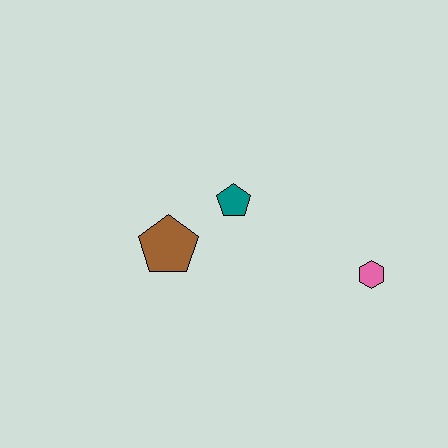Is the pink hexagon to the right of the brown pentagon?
Yes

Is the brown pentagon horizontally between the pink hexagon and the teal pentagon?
No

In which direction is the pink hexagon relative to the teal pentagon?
The pink hexagon is to the right of the teal pentagon.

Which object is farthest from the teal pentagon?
The pink hexagon is farthest from the teal pentagon.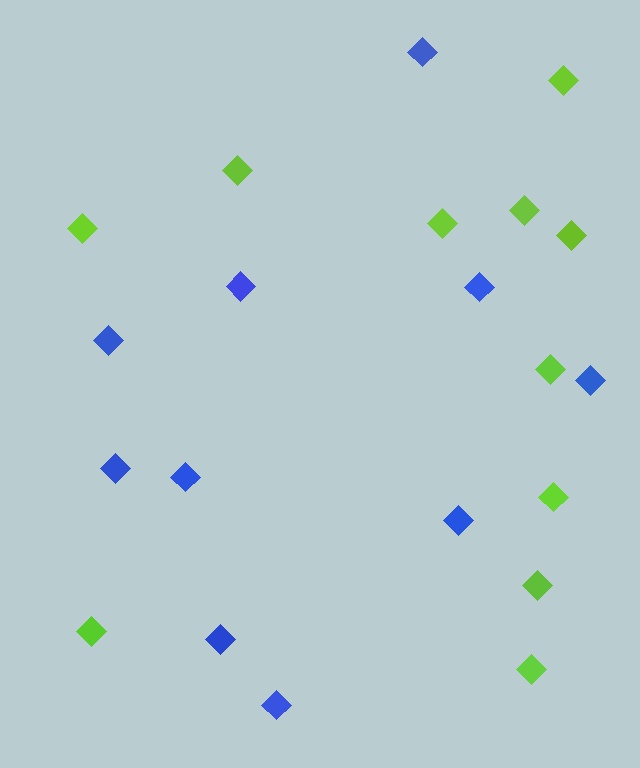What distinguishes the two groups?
There are 2 groups: one group of blue diamonds (10) and one group of lime diamonds (11).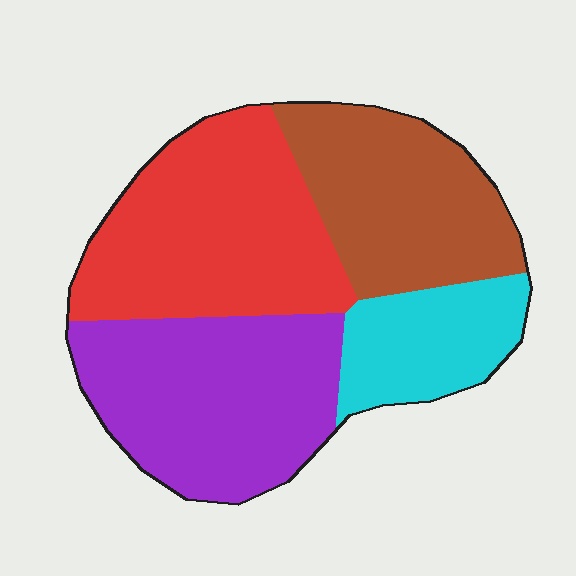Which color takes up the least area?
Cyan, at roughly 15%.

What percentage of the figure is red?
Red takes up about one third (1/3) of the figure.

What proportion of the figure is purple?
Purple takes up between a sixth and a third of the figure.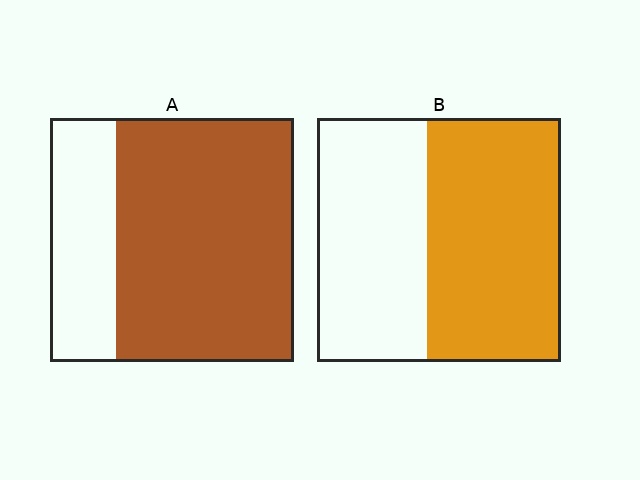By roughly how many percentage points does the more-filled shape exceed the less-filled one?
By roughly 20 percentage points (A over B).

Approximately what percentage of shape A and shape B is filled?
A is approximately 75% and B is approximately 55%.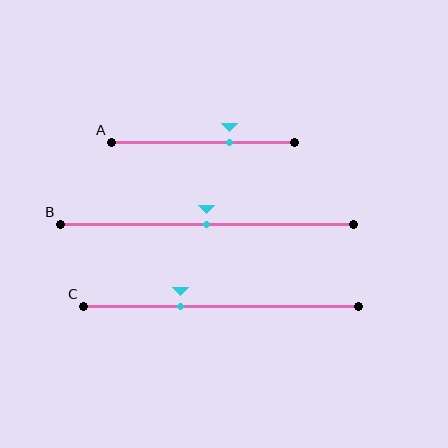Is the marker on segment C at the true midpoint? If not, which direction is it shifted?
No, the marker on segment C is shifted to the left by about 15% of the segment length.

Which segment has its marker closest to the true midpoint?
Segment B has its marker closest to the true midpoint.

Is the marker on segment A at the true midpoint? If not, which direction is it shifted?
No, the marker on segment A is shifted to the right by about 14% of the segment length.